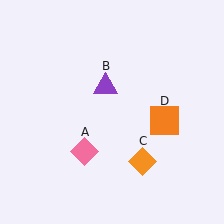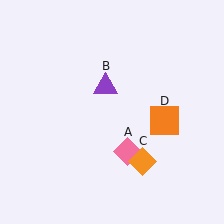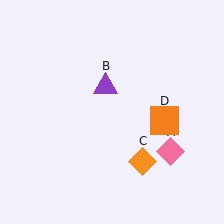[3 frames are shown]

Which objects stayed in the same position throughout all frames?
Purple triangle (object B) and orange diamond (object C) and orange square (object D) remained stationary.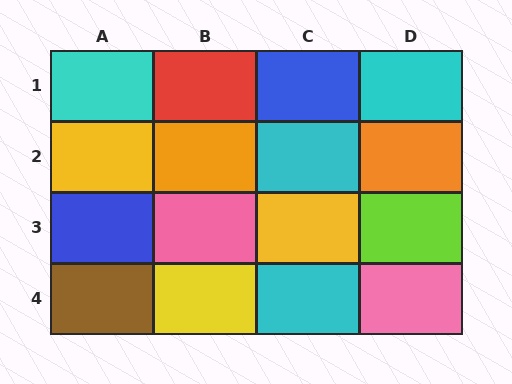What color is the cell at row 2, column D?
Orange.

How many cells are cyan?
4 cells are cyan.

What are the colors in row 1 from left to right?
Cyan, red, blue, cyan.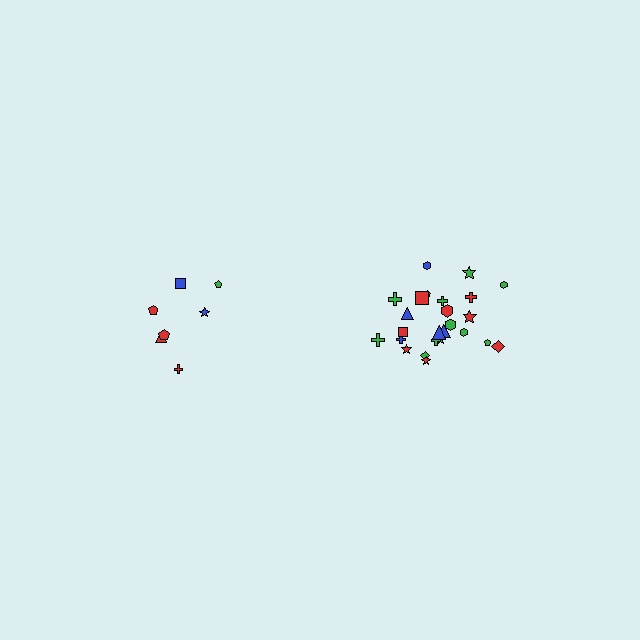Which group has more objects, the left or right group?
The right group.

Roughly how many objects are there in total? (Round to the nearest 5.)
Roughly 30 objects in total.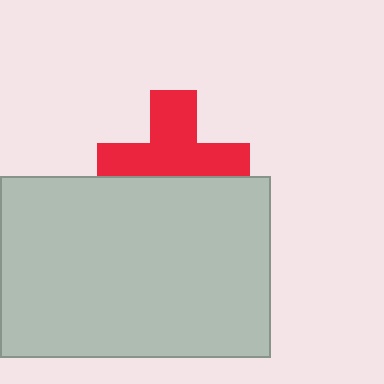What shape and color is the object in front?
The object in front is a light gray rectangle.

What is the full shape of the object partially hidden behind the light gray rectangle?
The partially hidden object is a red cross.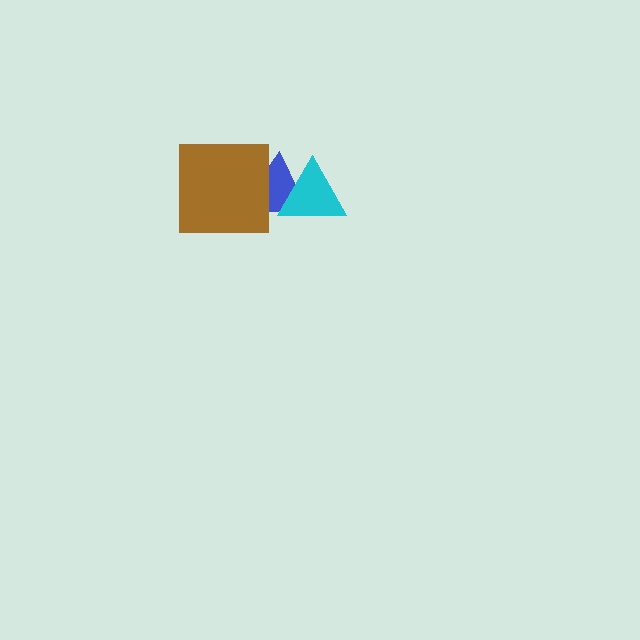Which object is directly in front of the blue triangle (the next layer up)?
The cyan triangle is directly in front of the blue triangle.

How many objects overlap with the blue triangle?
2 objects overlap with the blue triangle.